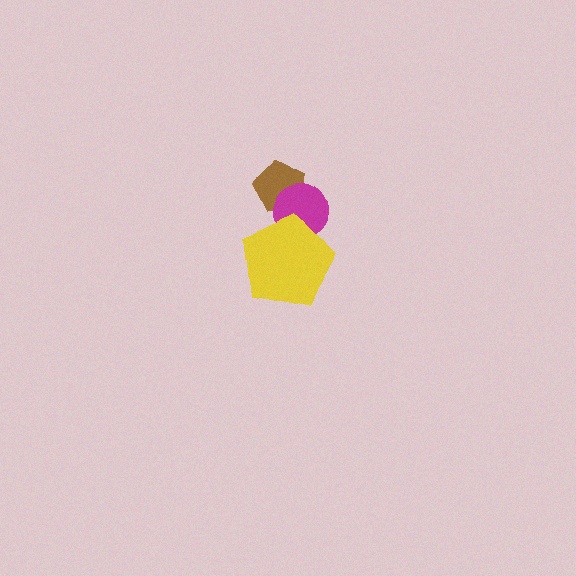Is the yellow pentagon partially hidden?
No, no other shape covers it.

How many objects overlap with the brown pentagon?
1 object overlaps with the brown pentagon.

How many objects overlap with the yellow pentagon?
1 object overlaps with the yellow pentagon.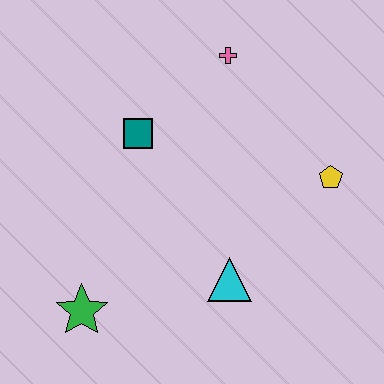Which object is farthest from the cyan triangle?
The pink cross is farthest from the cyan triangle.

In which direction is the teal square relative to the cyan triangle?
The teal square is above the cyan triangle.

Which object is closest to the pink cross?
The teal square is closest to the pink cross.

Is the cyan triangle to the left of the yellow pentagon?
Yes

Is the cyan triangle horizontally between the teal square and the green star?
No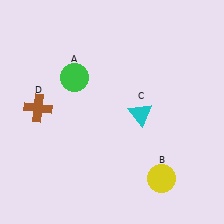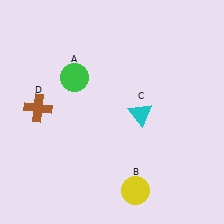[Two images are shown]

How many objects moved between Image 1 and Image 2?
1 object moved between the two images.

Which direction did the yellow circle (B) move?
The yellow circle (B) moved left.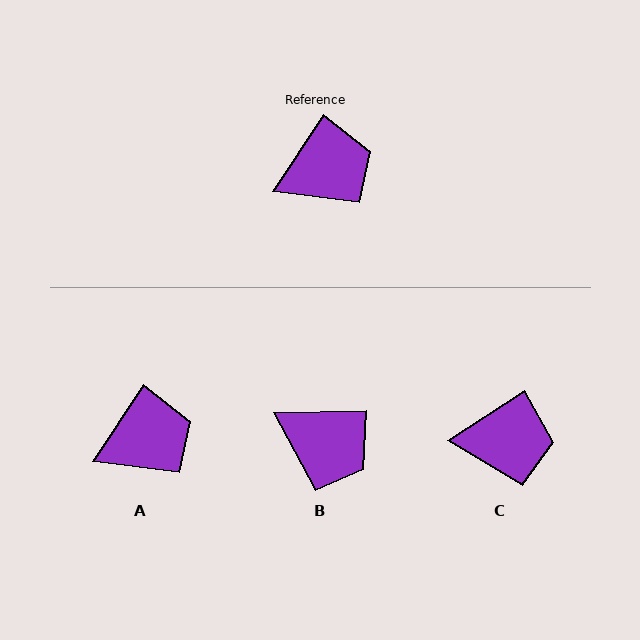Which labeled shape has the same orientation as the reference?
A.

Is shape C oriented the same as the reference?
No, it is off by about 23 degrees.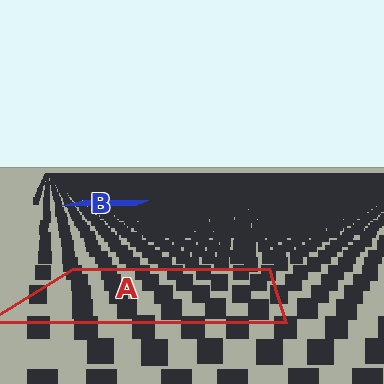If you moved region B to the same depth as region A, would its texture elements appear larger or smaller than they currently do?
They would appear larger. At a closer depth, the same texture elements are projected at a bigger on-screen size.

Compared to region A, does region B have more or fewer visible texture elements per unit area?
Region B has more texture elements per unit area — they are packed more densely because it is farther away.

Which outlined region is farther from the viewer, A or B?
Region B is farther from the viewer — the texture elements inside it appear smaller and more densely packed.